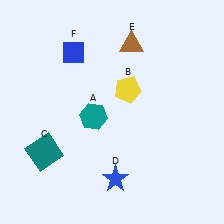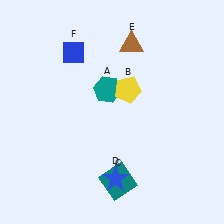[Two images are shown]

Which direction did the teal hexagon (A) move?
The teal hexagon (A) moved up.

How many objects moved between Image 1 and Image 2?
2 objects moved between the two images.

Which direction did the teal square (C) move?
The teal square (C) moved right.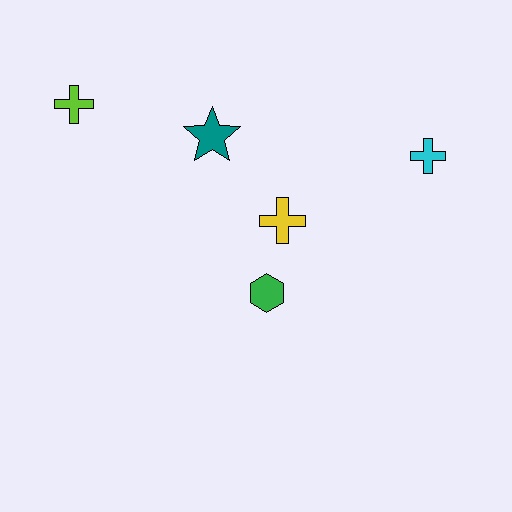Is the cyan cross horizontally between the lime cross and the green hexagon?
No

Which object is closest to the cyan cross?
The yellow cross is closest to the cyan cross.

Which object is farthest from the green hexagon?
The lime cross is farthest from the green hexagon.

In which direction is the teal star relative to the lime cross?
The teal star is to the right of the lime cross.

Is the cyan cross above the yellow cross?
Yes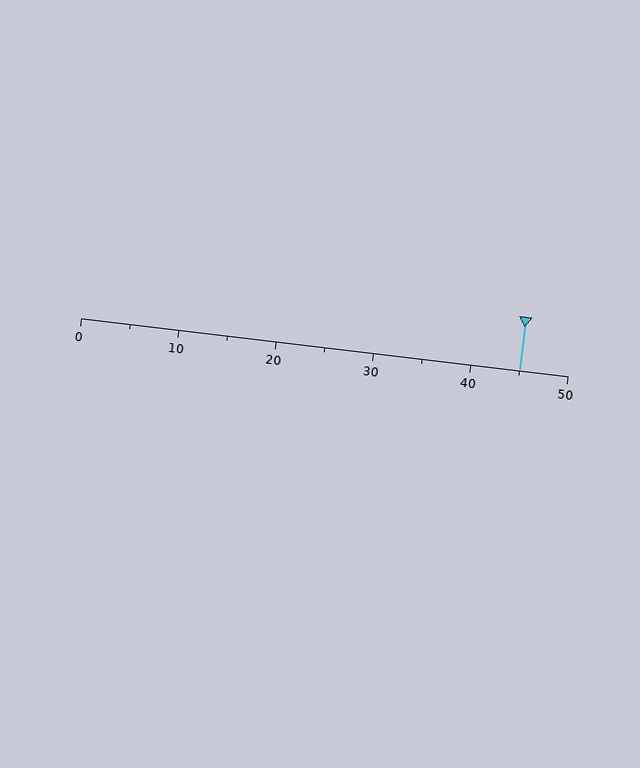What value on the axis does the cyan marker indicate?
The marker indicates approximately 45.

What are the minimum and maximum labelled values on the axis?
The axis runs from 0 to 50.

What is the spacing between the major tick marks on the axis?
The major ticks are spaced 10 apart.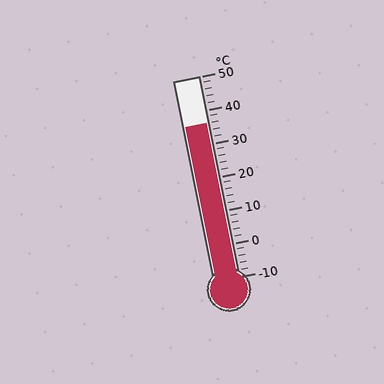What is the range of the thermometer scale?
The thermometer scale ranges from -10°C to 50°C.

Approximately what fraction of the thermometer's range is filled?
The thermometer is filled to approximately 75% of its range.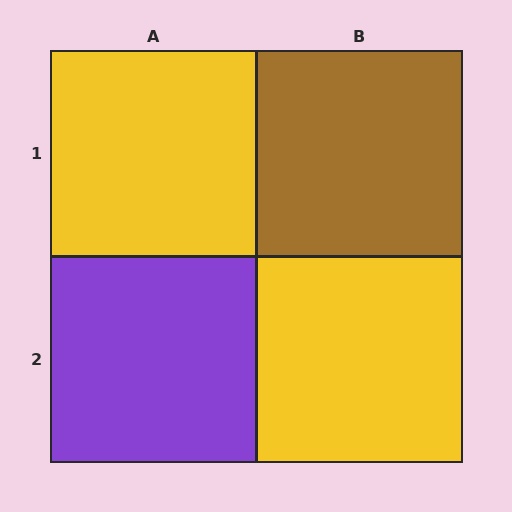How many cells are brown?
1 cell is brown.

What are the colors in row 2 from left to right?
Purple, yellow.